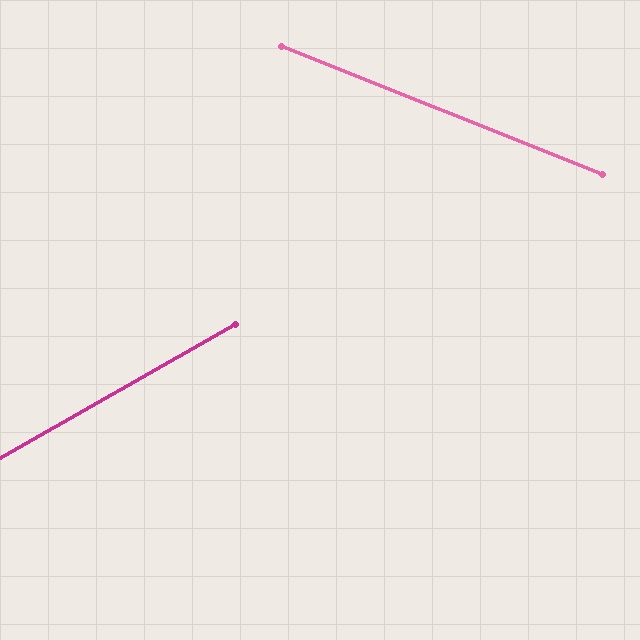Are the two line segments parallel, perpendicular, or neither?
Neither parallel nor perpendicular — they differ by about 51°.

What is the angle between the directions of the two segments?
Approximately 51 degrees.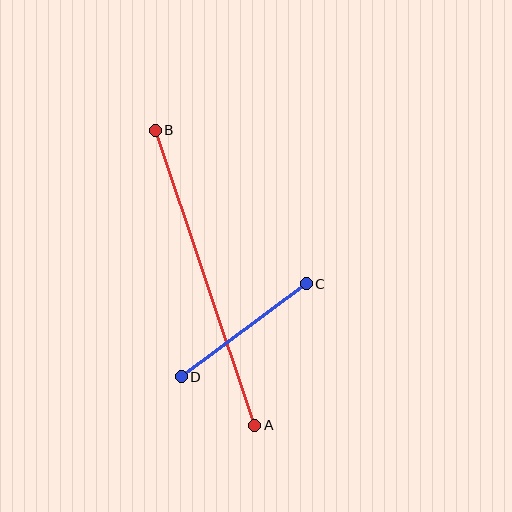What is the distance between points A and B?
The distance is approximately 311 pixels.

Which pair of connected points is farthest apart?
Points A and B are farthest apart.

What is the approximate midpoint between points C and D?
The midpoint is at approximately (244, 330) pixels.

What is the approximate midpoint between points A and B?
The midpoint is at approximately (205, 278) pixels.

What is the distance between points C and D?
The distance is approximately 156 pixels.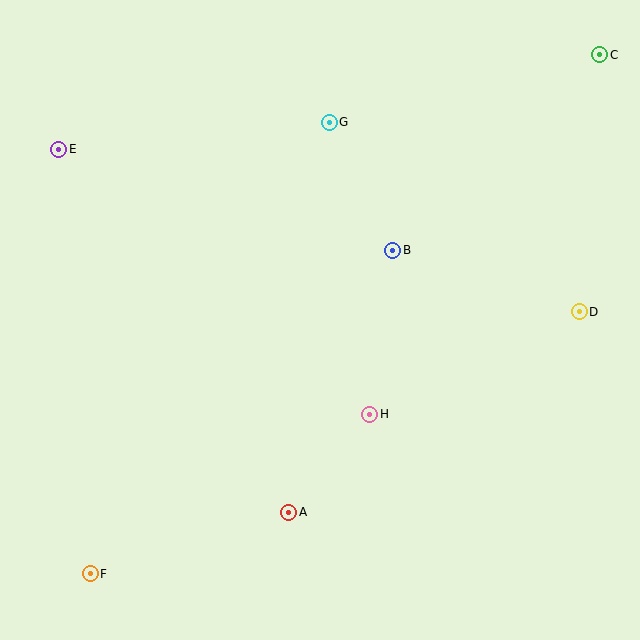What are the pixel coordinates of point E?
Point E is at (59, 149).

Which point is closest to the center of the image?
Point B at (393, 250) is closest to the center.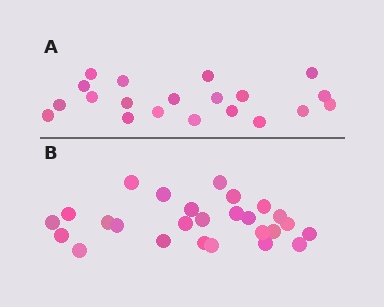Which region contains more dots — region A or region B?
Region B (the bottom region) has more dots.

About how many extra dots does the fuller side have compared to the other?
Region B has about 6 more dots than region A.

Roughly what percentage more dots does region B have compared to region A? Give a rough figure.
About 30% more.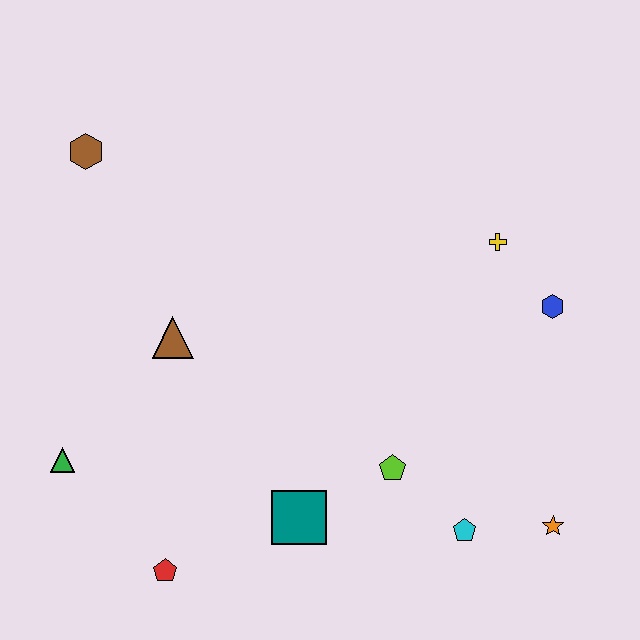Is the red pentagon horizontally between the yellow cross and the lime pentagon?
No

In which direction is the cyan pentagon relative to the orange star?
The cyan pentagon is to the left of the orange star.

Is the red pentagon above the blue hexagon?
No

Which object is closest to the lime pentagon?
The cyan pentagon is closest to the lime pentagon.